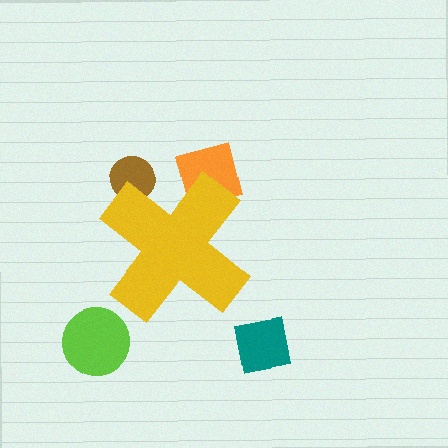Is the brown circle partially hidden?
Yes, the brown circle is partially hidden behind the yellow cross.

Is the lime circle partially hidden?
No, the lime circle is fully visible.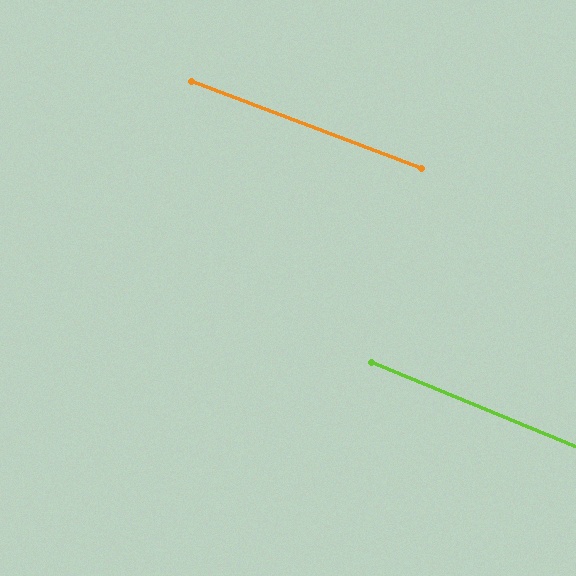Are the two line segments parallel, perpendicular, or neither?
Parallel — their directions differ by only 1.5°.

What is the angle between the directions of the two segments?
Approximately 2 degrees.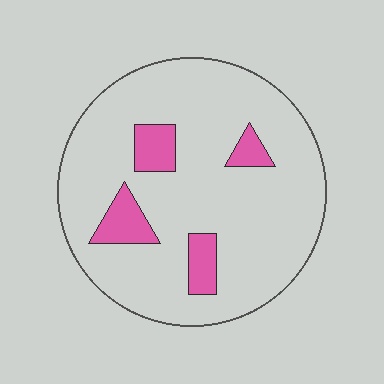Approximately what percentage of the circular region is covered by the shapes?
Approximately 15%.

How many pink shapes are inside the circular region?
4.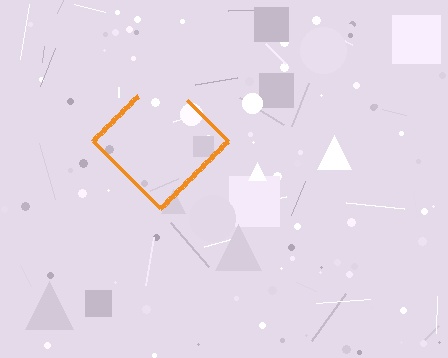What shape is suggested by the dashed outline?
The dashed outline suggests a diamond.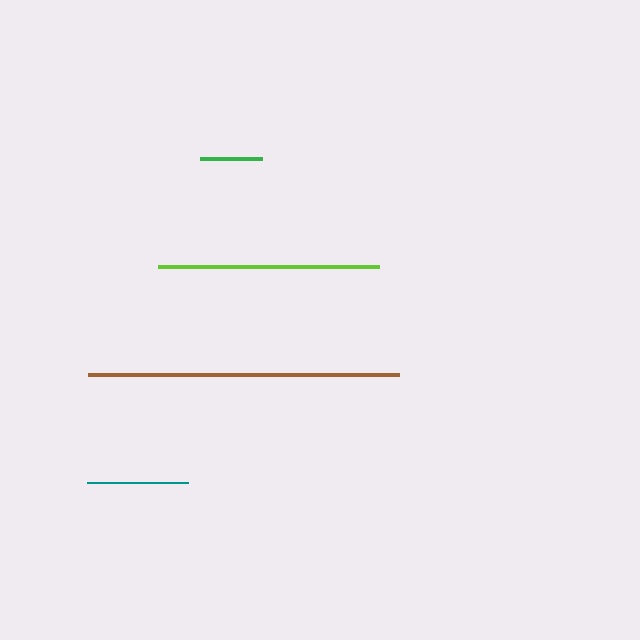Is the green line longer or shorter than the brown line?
The brown line is longer than the green line.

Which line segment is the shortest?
The green line is the shortest at approximately 62 pixels.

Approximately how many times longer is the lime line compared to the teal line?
The lime line is approximately 2.2 times the length of the teal line.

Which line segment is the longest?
The brown line is the longest at approximately 310 pixels.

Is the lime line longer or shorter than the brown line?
The brown line is longer than the lime line.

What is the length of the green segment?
The green segment is approximately 62 pixels long.